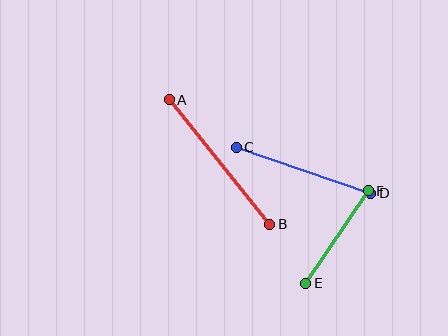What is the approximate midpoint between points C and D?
The midpoint is at approximately (304, 170) pixels.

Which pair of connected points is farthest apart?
Points A and B are farthest apart.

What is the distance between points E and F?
The distance is approximately 112 pixels.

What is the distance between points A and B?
The distance is approximately 160 pixels.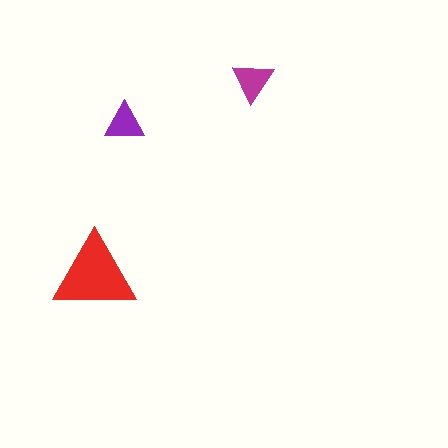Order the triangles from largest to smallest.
the red one, the magenta one, the purple one.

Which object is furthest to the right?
The magenta triangle is rightmost.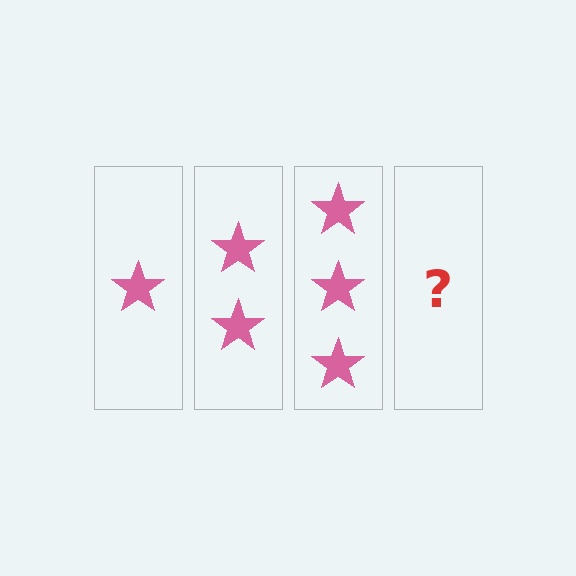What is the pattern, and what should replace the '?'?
The pattern is that each step adds one more star. The '?' should be 4 stars.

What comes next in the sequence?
The next element should be 4 stars.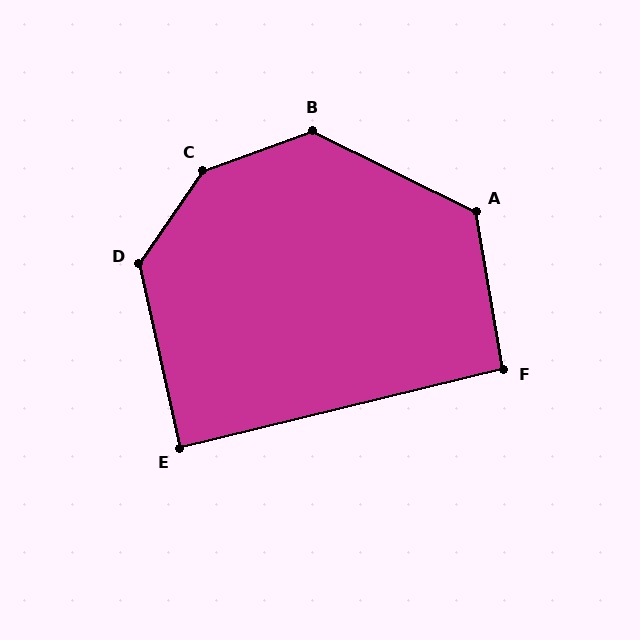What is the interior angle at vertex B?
Approximately 133 degrees (obtuse).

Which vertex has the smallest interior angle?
E, at approximately 89 degrees.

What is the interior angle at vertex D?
Approximately 133 degrees (obtuse).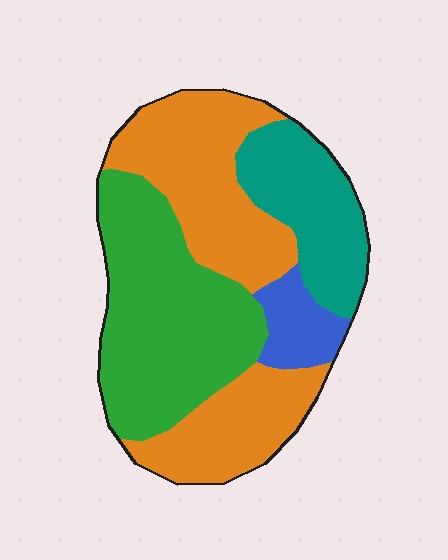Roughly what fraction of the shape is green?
Green covers 35% of the shape.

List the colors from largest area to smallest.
From largest to smallest: orange, green, teal, blue.